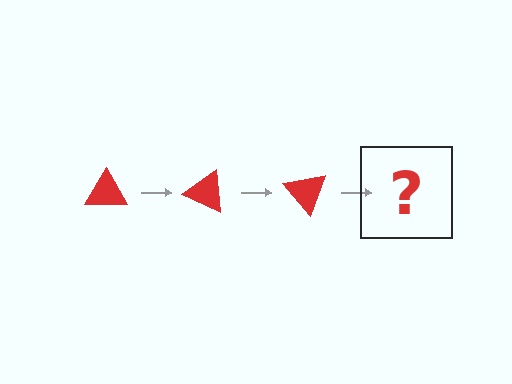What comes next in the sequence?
The next element should be a red triangle rotated 75 degrees.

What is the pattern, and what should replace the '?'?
The pattern is that the triangle rotates 25 degrees each step. The '?' should be a red triangle rotated 75 degrees.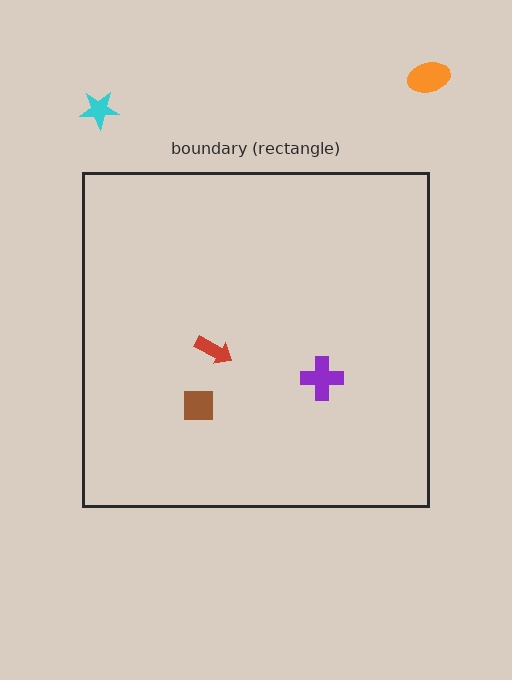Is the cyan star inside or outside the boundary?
Outside.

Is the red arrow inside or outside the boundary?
Inside.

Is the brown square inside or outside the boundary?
Inside.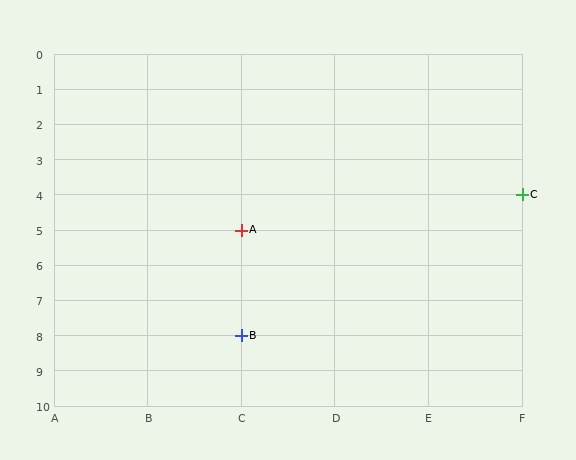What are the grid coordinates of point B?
Point B is at grid coordinates (C, 8).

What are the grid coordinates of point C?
Point C is at grid coordinates (F, 4).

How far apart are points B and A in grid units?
Points B and A are 3 rows apart.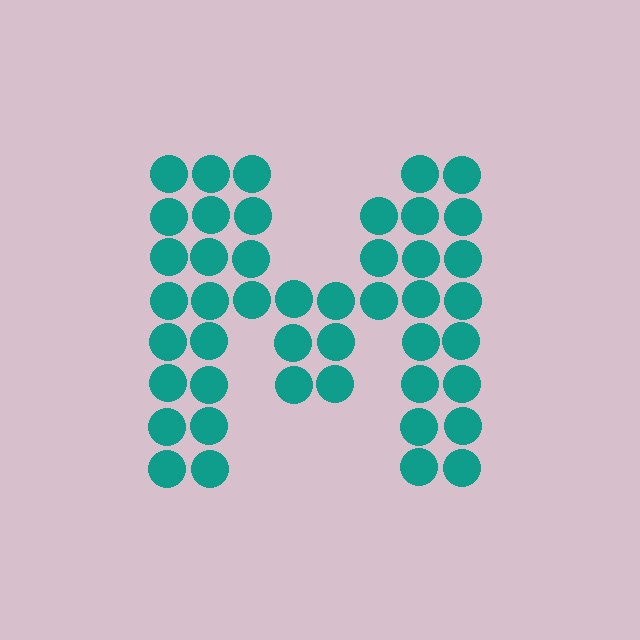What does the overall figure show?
The overall figure shows the letter M.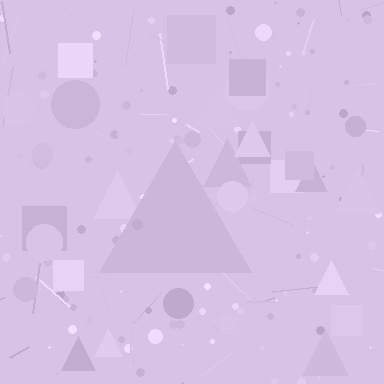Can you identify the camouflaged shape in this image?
The camouflaged shape is a triangle.